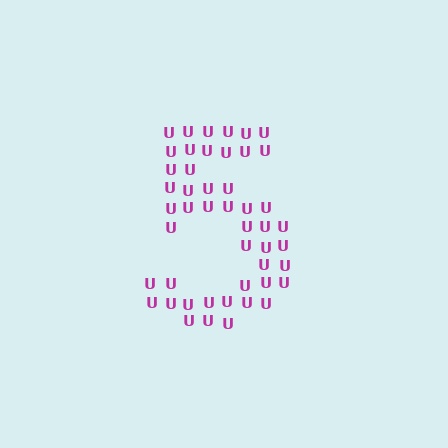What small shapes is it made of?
It is made of small letter U's.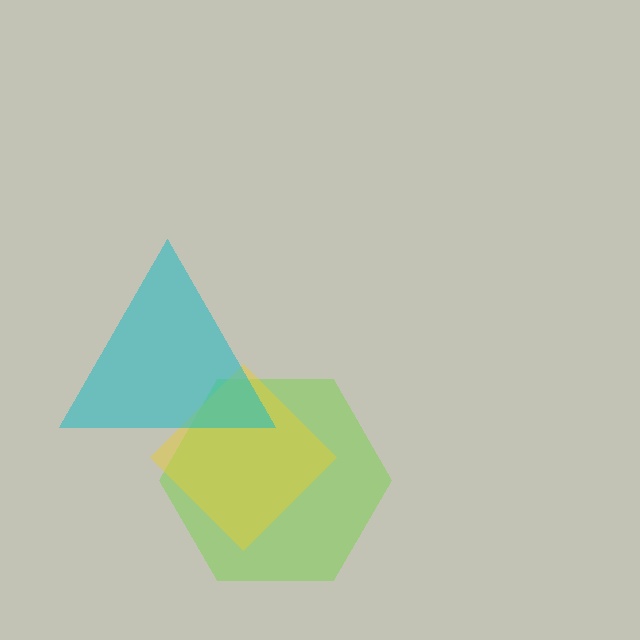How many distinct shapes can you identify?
There are 3 distinct shapes: a lime hexagon, a yellow diamond, a cyan triangle.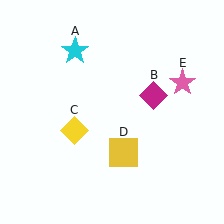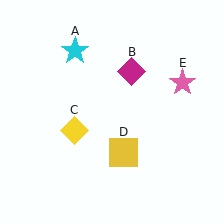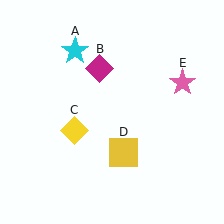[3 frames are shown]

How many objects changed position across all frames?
1 object changed position: magenta diamond (object B).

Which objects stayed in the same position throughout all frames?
Cyan star (object A) and yellow diamond (object C) and yellow square (object D) and pink star (object E) remained stationary.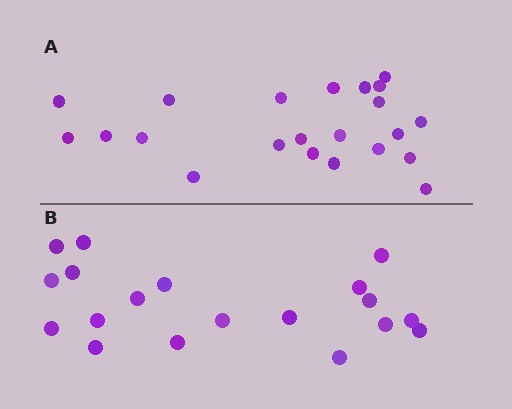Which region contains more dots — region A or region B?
Region A (the top region) has more dots.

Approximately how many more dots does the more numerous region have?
Region A has just a few more — roughly 2 or 3 more dots than region B.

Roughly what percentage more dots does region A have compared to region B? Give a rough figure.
About 15% more.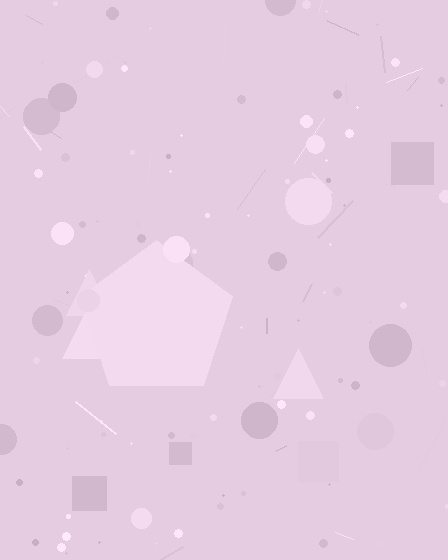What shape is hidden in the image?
A pentagon is hidden in the image.